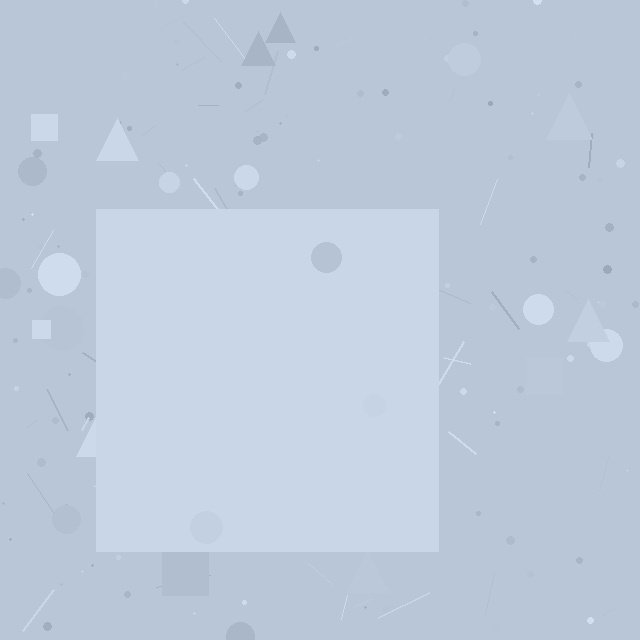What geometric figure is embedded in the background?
A square is embedded in the background.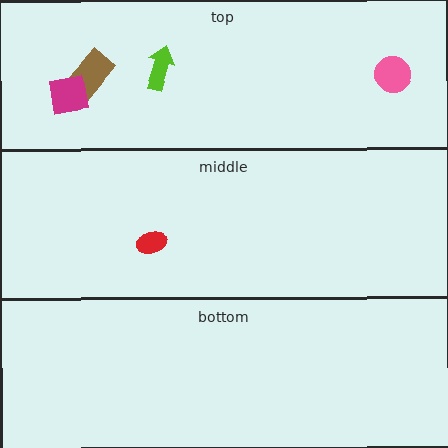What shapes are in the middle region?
The red ellipse.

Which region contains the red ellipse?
The middle region.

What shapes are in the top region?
The pink circle, the brown rectangle, the lime arrow, the magenta square.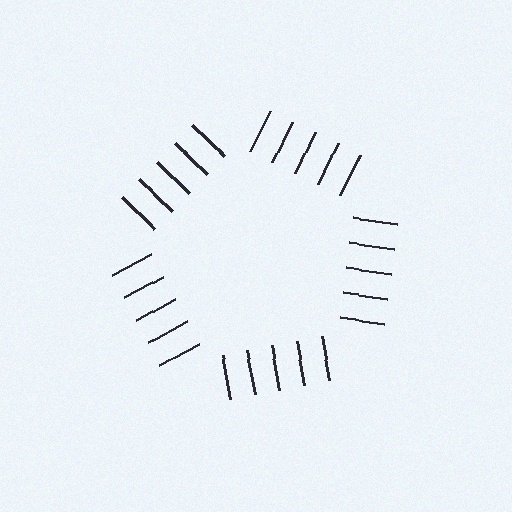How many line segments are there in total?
25 — 5 along each of the 5 edges.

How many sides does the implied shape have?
5 sides — the line-ends trace a pentagon.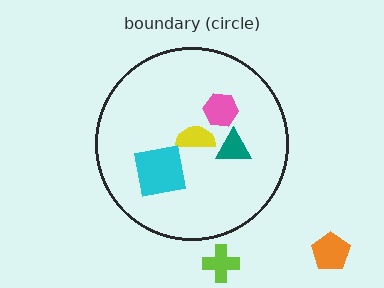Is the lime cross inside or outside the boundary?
Outside.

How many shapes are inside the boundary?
4 inside, 2 outside.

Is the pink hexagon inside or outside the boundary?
Inside.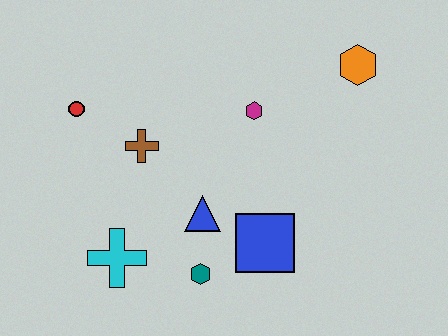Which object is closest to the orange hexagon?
The magenta hexagon is closest to the orange hexagon.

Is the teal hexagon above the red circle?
No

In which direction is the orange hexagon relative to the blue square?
The orange hexagon is above the blue square.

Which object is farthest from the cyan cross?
The orange hexagon is farthest from the cyan cross.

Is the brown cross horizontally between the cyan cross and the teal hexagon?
Yes